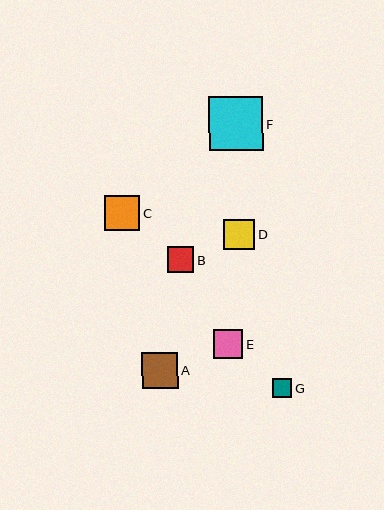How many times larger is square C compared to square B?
Square C is approximately 1.3 times the size of square B.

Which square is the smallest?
Square G is the smallest with a size of approximately 19 pixels.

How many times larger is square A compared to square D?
Square A is approximately 1.2 times the size of square D.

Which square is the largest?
Square F is the largest with a size of approximately 54 pixels.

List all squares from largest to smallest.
From largest to smallest: F, A, C, D, E, B, G.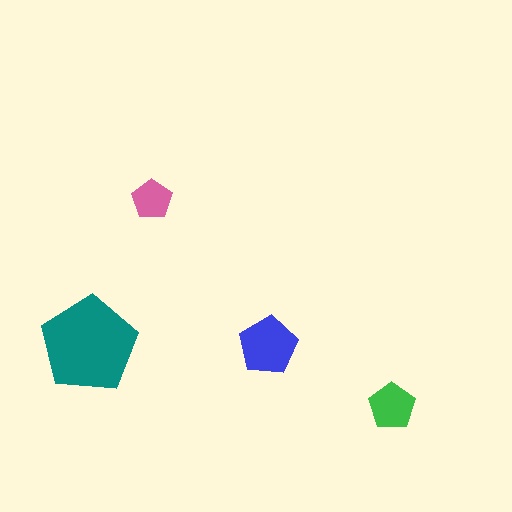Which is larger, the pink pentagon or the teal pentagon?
The teal one.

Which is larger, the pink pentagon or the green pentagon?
The green one.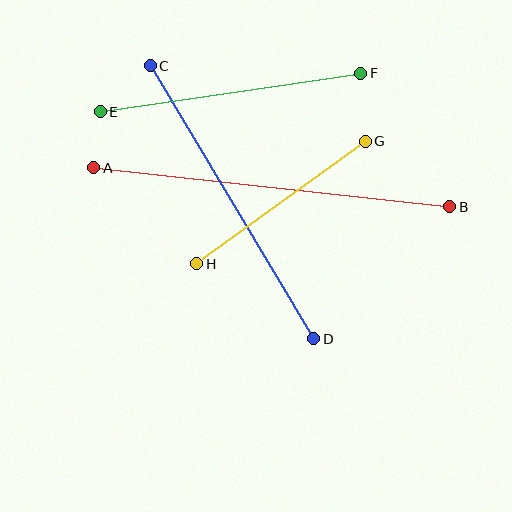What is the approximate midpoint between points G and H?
The midpoint is at approximately (281, 202) pixels.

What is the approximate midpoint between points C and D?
The midpoint is at approximately (232, 202) pixels.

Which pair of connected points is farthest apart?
Points A and B are farthest apart.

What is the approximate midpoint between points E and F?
The midpoint is at approximately (230, 93) pixels.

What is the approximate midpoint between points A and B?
The midpoint is at approximately (272, 187) pixels.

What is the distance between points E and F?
The distance is approximately 264 pixels.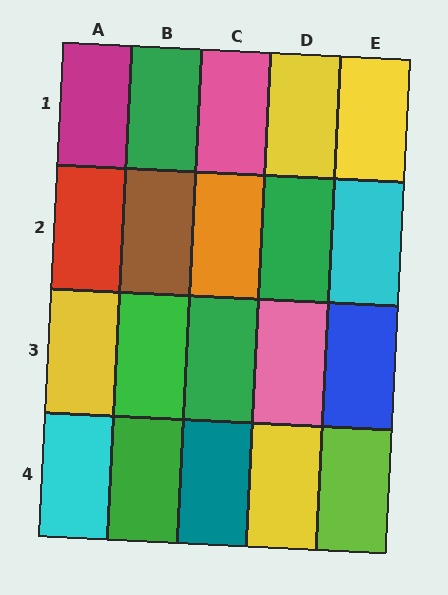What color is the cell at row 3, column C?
Green.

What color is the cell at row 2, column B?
Brown.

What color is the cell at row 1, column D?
Yellow.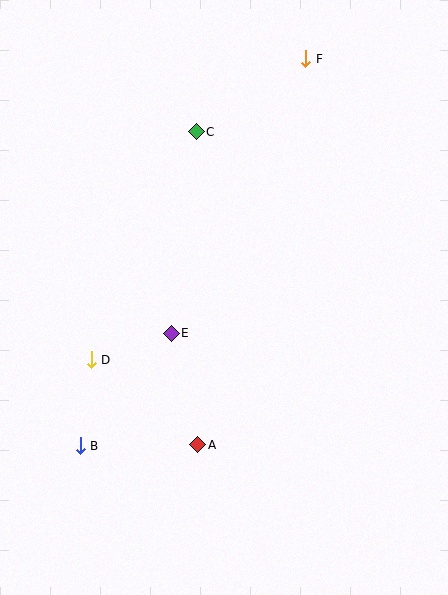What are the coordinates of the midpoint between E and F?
The midpoint between E and F is at (238, 196).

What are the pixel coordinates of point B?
Point B is at (80, 446).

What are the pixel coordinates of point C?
Point C is at (196, 132).